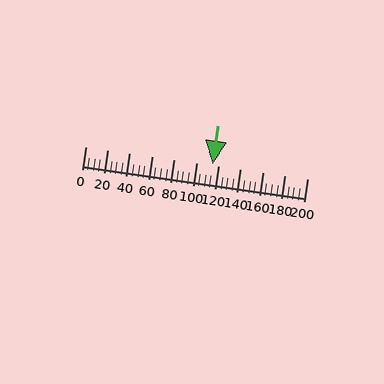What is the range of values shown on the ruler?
The ruler shows values from 0 to 200.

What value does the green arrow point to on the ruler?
The green arrow points to approximately 115.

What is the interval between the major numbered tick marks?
The major tick marks are spaced 20 units apart.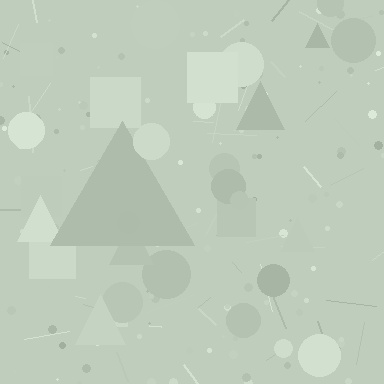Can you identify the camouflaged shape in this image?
The camouflaged shape is a triangle.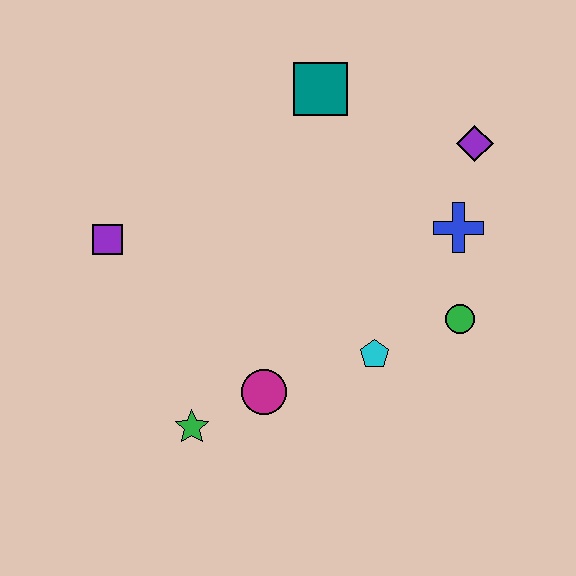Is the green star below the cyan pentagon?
Yes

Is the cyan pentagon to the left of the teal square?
No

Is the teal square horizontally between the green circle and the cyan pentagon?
No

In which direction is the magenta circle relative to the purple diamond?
The magenta circle is below the purple diamond.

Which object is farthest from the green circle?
The purple square is farthest from the green circle.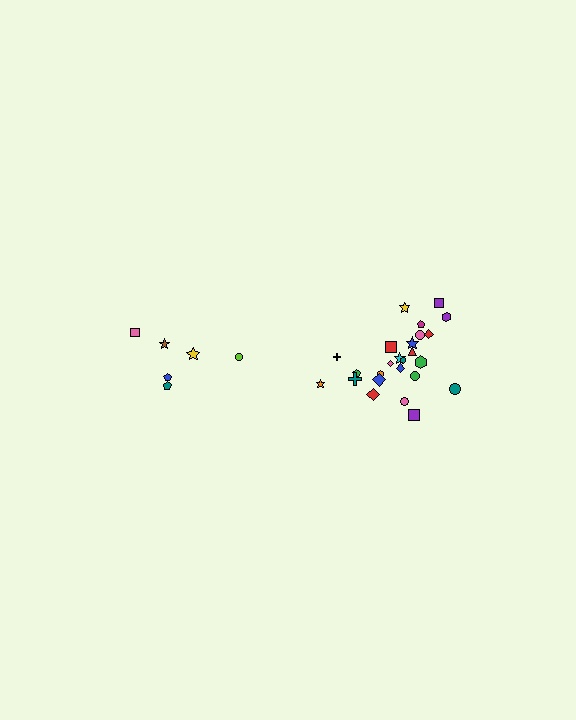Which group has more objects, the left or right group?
The right group.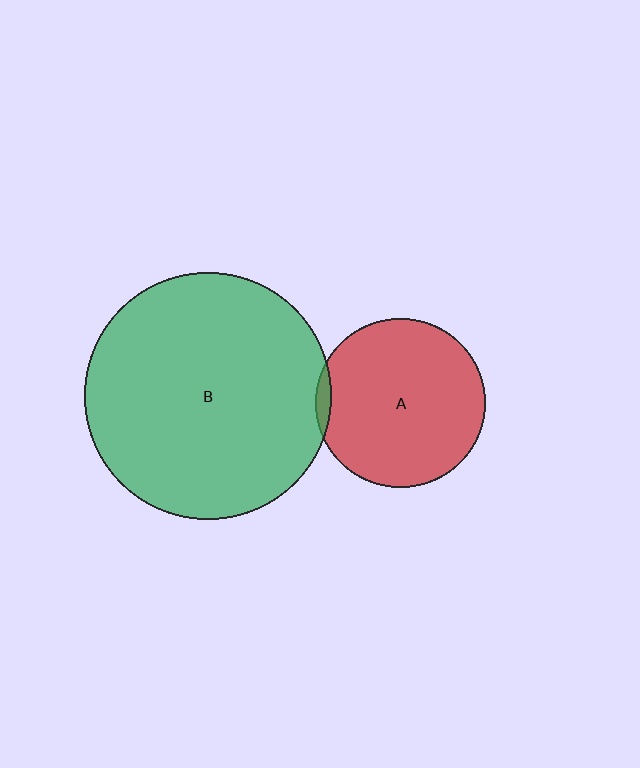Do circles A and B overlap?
Yes.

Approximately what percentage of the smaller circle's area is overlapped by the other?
Approximately 5%.